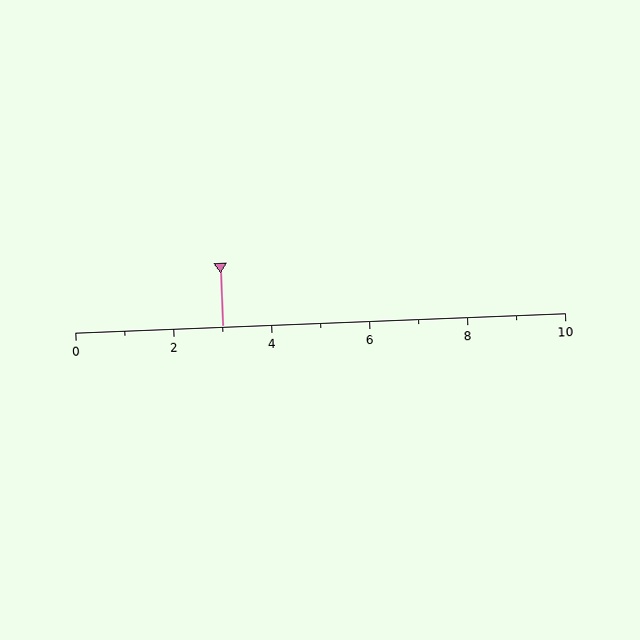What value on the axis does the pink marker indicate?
The marker indicates approximately 3.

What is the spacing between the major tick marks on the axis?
The major ticks are spaced 2 apart.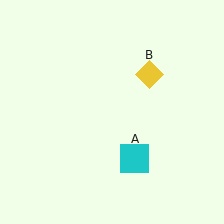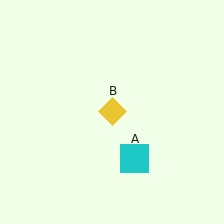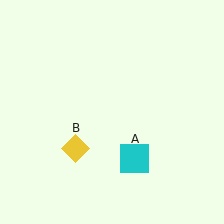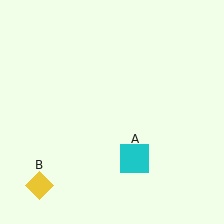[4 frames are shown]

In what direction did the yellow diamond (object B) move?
The yellow diamond (object B) moved down and to the left.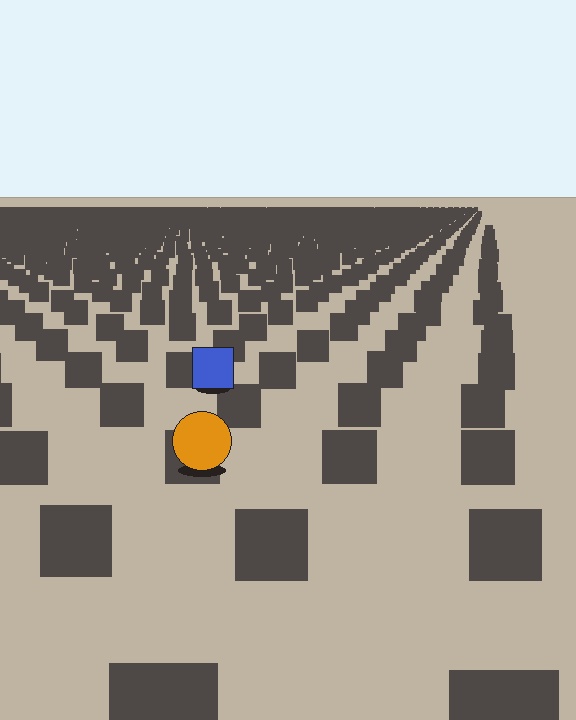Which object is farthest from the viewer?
The blue square is farthest from the viewer. It appears smaller and the ground texture around it is denser.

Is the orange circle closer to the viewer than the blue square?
Yes. The orange circle is closer — you can tell from the texture gradient: the ground texture is coarser near it.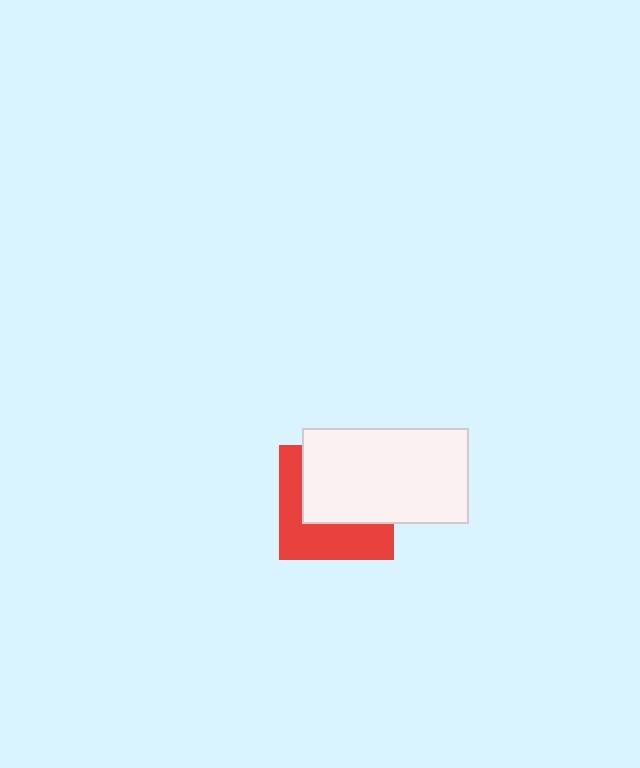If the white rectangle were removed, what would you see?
You would see the complete red square.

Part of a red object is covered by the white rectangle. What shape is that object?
It is a square.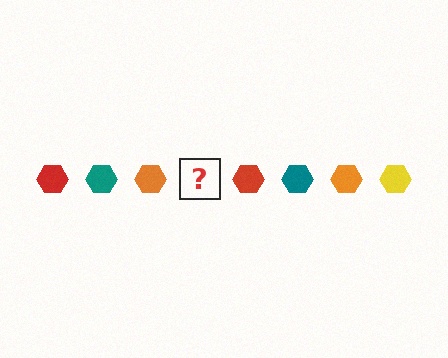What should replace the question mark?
The question mark should be replaced with a yellow hexagon.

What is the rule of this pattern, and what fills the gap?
The rule is that the pattern cycles through red, teal, orange, yellow hexagons. The gap should be filled with a yellow hexagon.